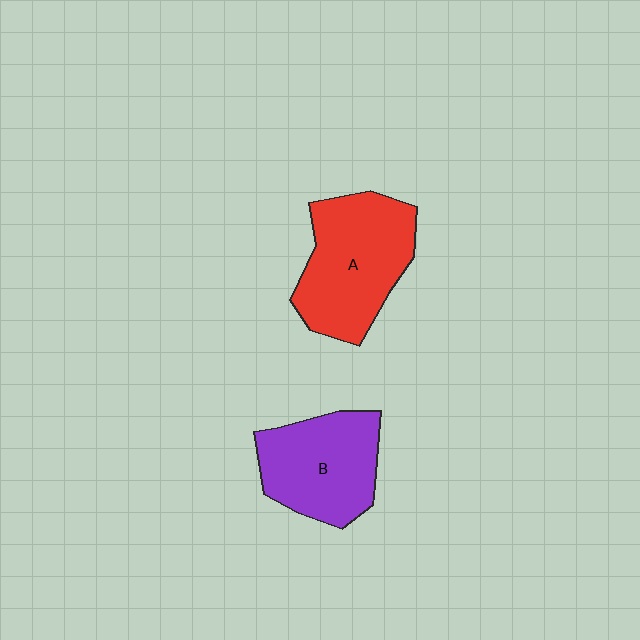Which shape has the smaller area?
Shape B (purple).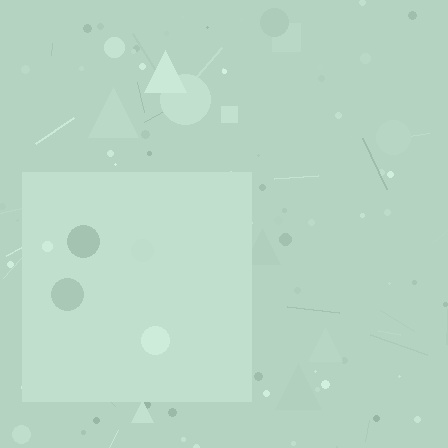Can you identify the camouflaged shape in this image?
The camouflaged shape is a square.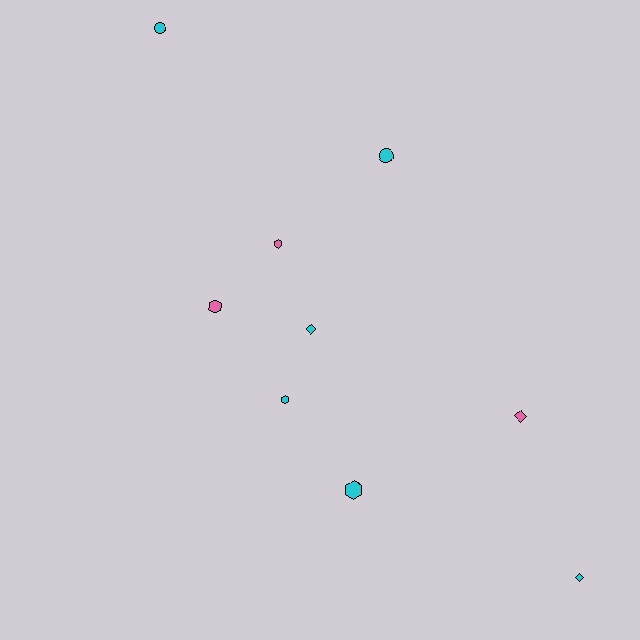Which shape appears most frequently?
Hexagon, with 4 objects.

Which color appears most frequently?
Cyan, with 6 objects.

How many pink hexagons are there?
There are 2 pink hexagons.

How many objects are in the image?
There are 9 objects.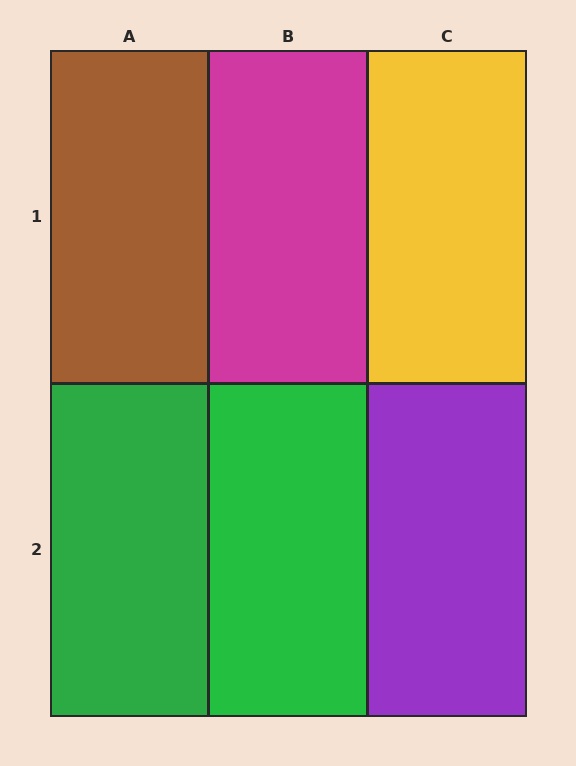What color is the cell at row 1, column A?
Brown.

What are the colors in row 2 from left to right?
Green, green, purple.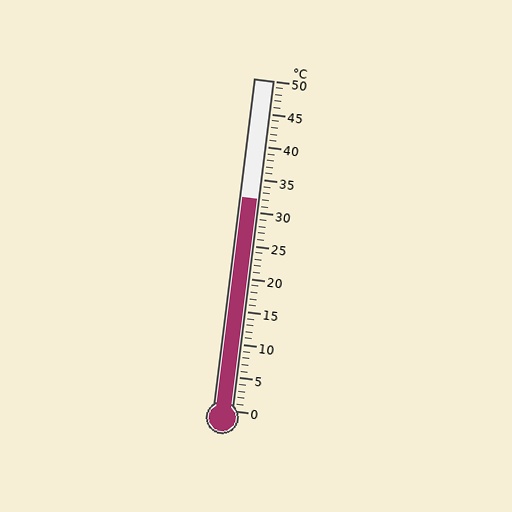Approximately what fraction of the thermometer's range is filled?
The thermometer is filled to approximately 65% of its range.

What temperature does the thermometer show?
The thermometer shows approximately 32°C.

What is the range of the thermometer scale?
The thermometer scale ranges from 0°C to 50°C.